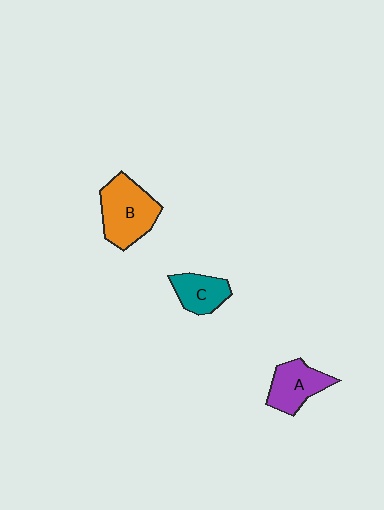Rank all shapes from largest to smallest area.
From largest to smallest: B (orange), A (purple), C (teal).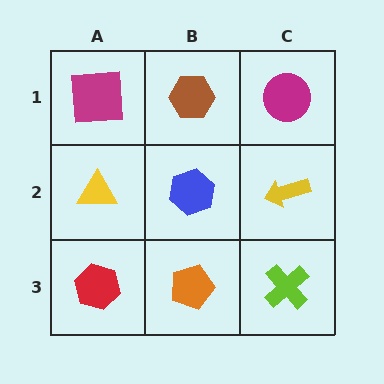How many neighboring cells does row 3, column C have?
2.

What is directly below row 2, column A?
A red hexagon.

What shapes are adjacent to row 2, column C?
A magenta circle (row 1, column C), a lime cross (row 3, column C), a blue hexagon (row 2, column B).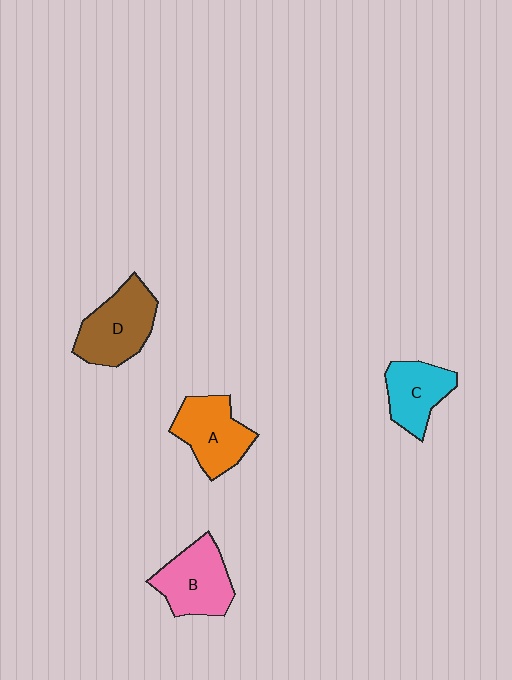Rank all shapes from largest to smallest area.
From largest to smallest: D (brown), B (pink), A (orange), C (cyan).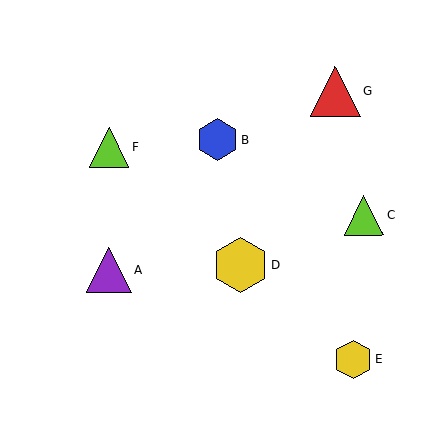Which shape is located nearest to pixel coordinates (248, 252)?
The yellow hexagon (labeled D) at (241, 265) is nearest to that location.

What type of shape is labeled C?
Shape C is a lime triangle.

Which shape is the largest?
The yellow hexagon (labeled D) is the largest.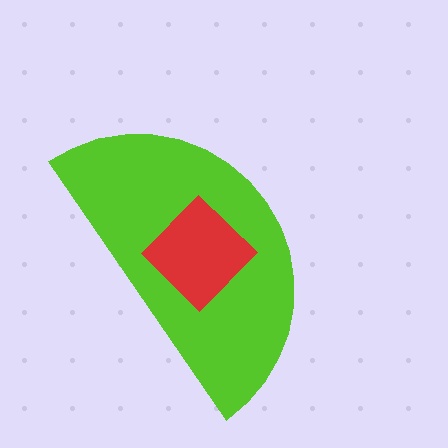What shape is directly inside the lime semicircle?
The red diamond.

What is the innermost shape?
The red diamond.